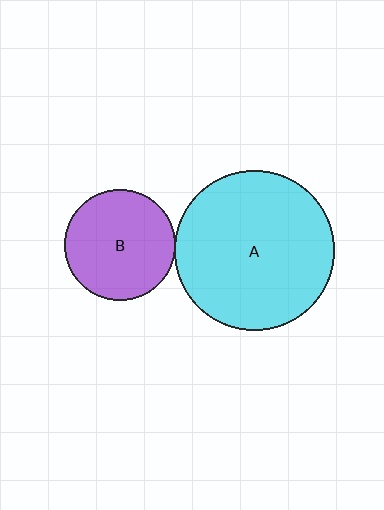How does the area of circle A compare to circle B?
Approximately 2.1 times.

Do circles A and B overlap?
Yes.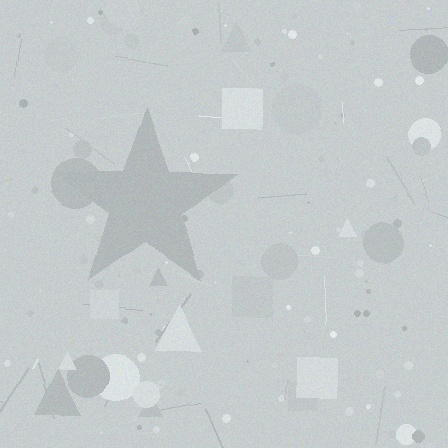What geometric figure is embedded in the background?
A star is embedded in the background.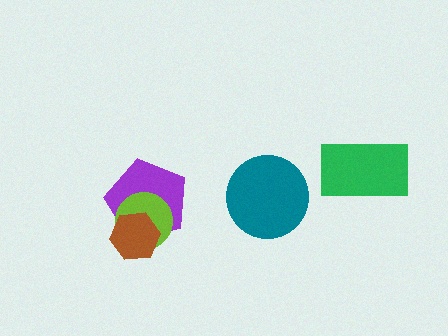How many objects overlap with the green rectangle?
0 objects overlap with the green rectangle.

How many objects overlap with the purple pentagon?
2 objects overlap with the purple pentagon.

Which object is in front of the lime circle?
The brown hexagon is in front of the lime circle.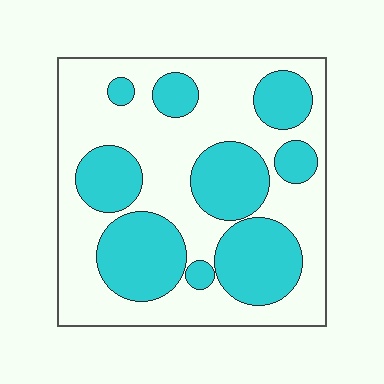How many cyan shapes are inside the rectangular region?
9.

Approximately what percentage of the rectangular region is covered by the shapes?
Approximately 40%.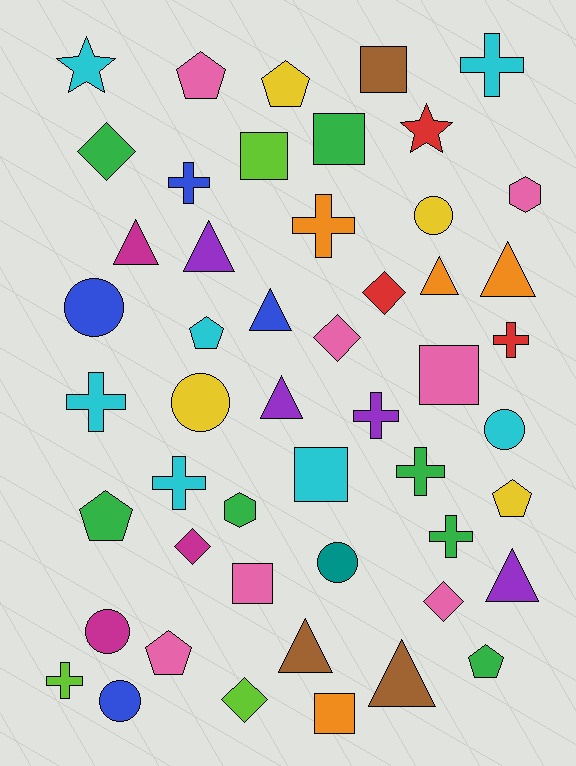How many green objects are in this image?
There are 7 green objects.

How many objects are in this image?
There are 50 objects.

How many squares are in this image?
There are 7 squares.